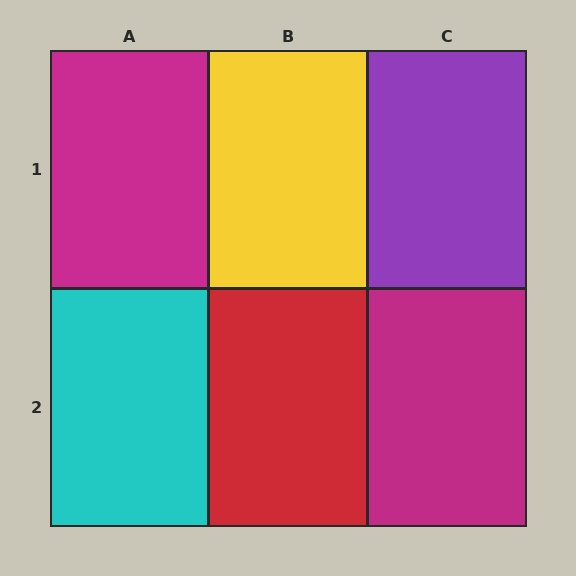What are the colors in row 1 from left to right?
Magenta, yellow, purple.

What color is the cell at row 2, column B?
Red.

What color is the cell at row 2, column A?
Cyan.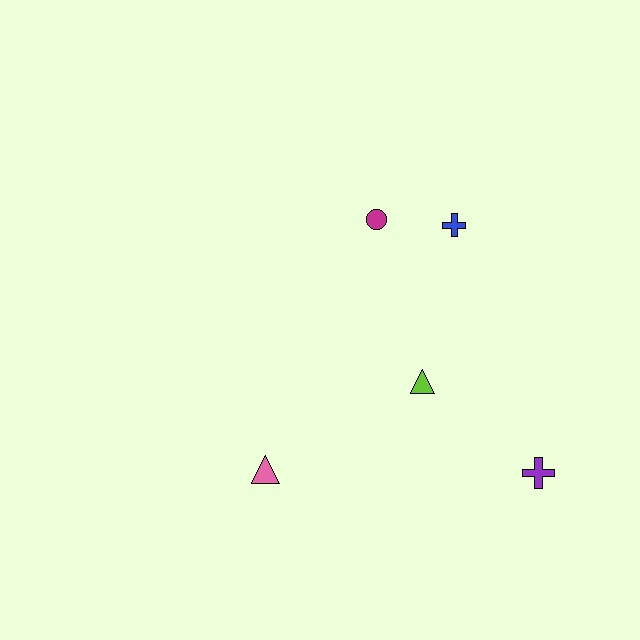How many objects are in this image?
There are 5 objects.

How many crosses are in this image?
There are 2 crosses.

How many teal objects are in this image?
There are no teal objects.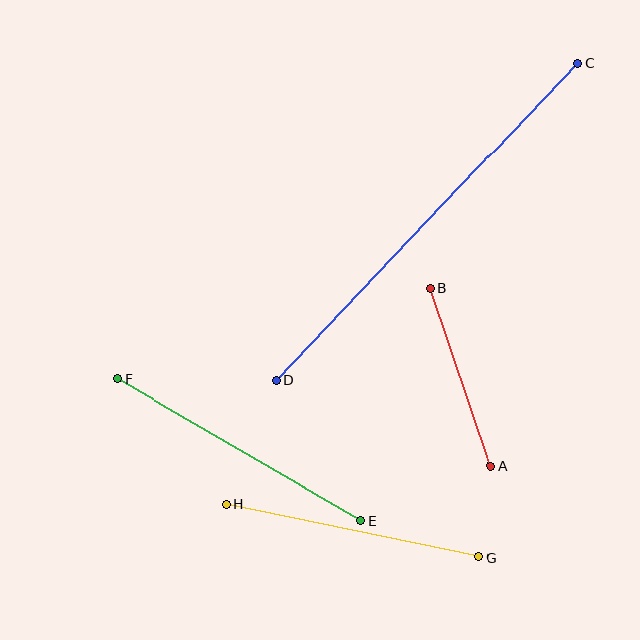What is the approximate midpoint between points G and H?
The midpoint is at approximately (353, 530) pixels.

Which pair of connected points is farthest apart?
Points C and D are farthest apart.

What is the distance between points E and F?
The distance is approximately 282 pixels.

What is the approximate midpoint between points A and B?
The midpoint is at approximately (460, 377) pixels.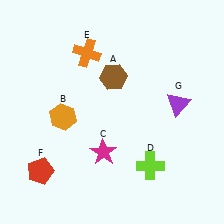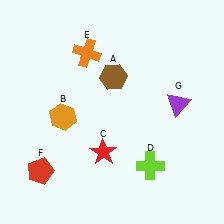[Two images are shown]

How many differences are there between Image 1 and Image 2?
There is 1 difference between the two images.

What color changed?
The star (C) changed from magenta in Image 1 to red in Image 2.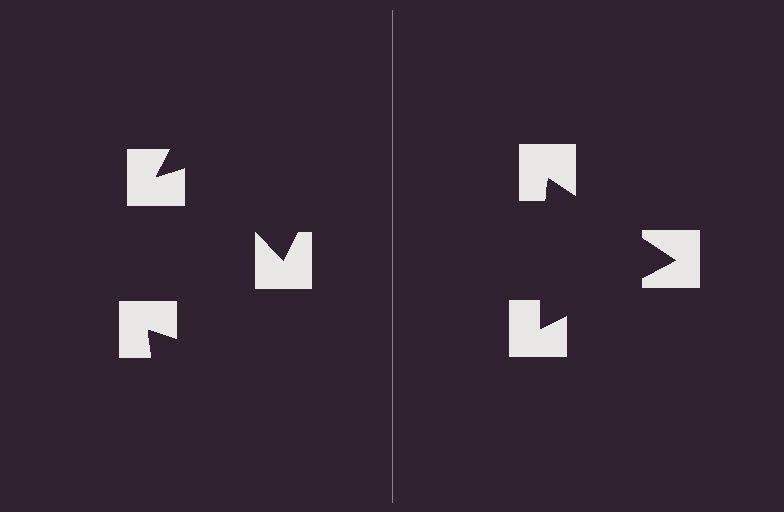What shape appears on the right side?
An illusory triangle.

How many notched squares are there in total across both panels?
6 — 3 on each side.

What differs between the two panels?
The notched squares are positioned identically on both sides; only the wedge orientations differ. On the right they align to a triangle; on the left they are misaligned.